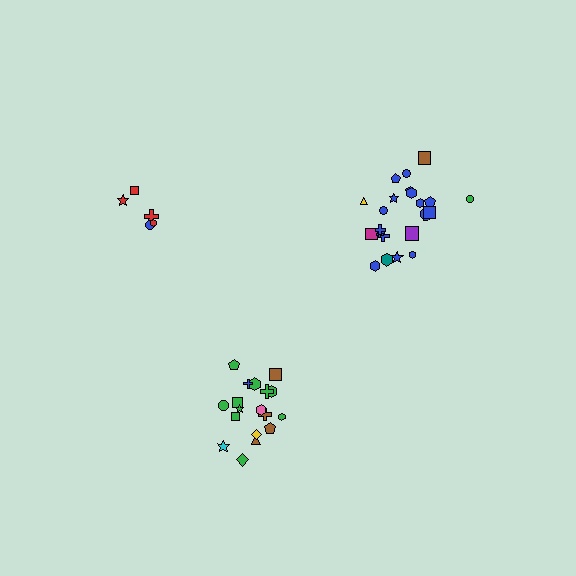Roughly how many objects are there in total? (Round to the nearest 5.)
Roughly 45 objects in total.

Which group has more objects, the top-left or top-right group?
The top-right group.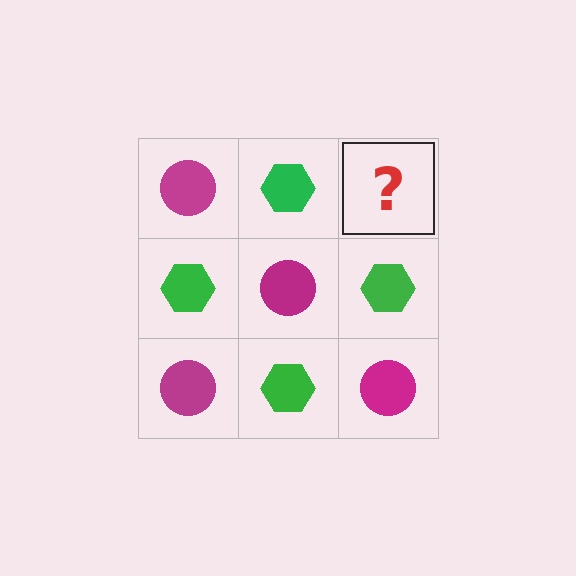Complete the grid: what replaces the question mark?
The question mark should be replaced with a magenta circle.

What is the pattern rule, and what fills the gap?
The rule is that it alternates magenta circle and green hexagon in a checkerboard pattern. The gap should be filled with a magenta circle.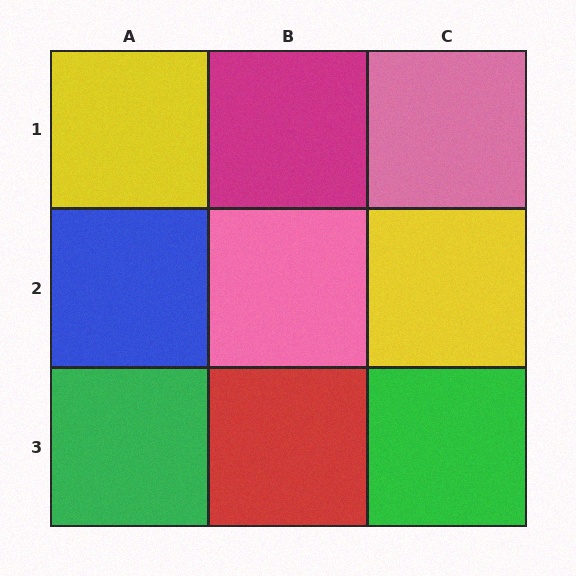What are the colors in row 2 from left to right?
Blue, pink, yellow.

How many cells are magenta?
1 cell is magenta.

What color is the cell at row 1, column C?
Pink.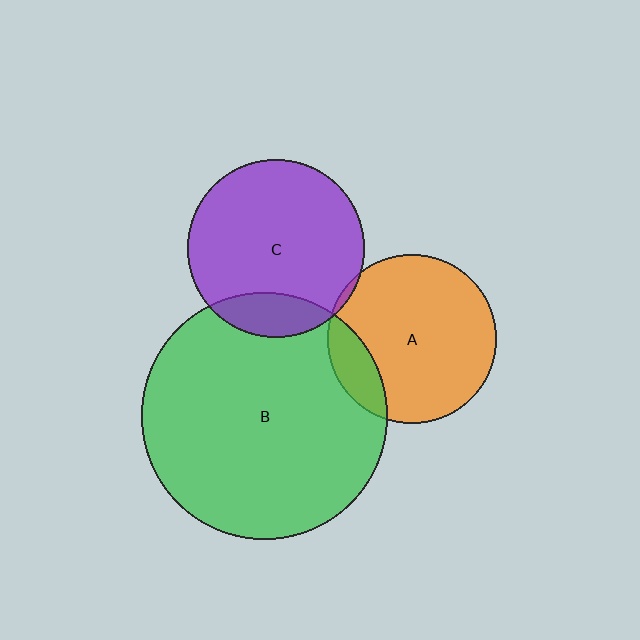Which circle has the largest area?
Circle B (green).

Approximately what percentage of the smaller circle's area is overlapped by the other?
Approximately 5%.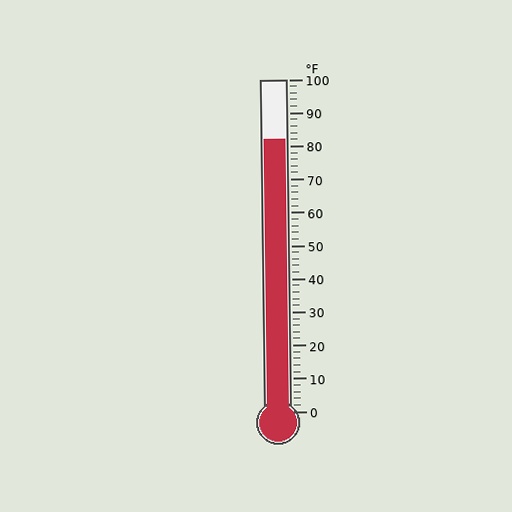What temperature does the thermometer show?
The thermometer shows approximately 82°F.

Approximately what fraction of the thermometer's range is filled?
The thermometer is filled to approximately 80% of its range.